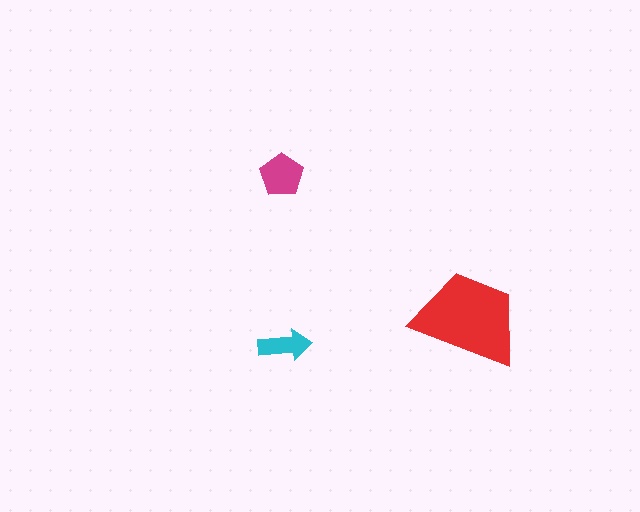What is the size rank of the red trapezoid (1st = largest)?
1st.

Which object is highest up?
The magenta pentagon is topmost.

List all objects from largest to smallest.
The red trapezoid, the magenta pentagon, the cyan arrow.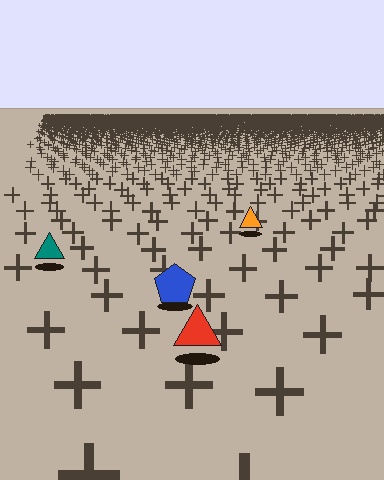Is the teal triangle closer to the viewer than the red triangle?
No. The red triangle is closer — you can tell from the texture gradient: the ground texture is coarser near it.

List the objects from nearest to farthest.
From nearest to farthest: the red triangle, the blue pentagon, the teal triangle, the orange triangle.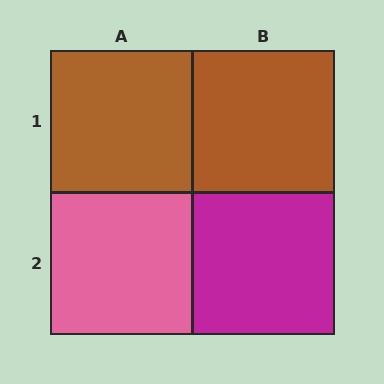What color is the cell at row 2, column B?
Magenta.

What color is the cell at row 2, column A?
Pink.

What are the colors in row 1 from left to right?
Brown, brown.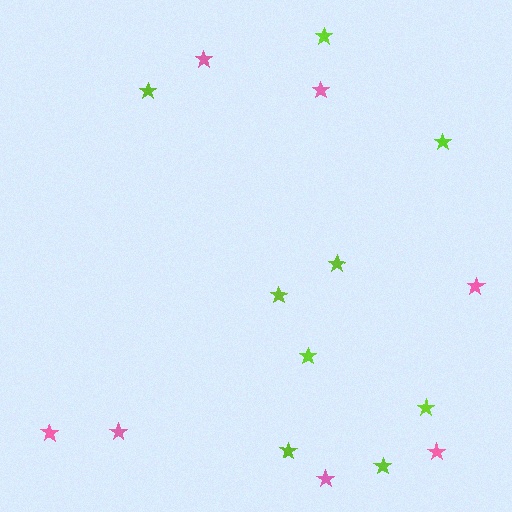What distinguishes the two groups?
There are 2 groups: one group of lime stars (9) and one group of pink stars (7).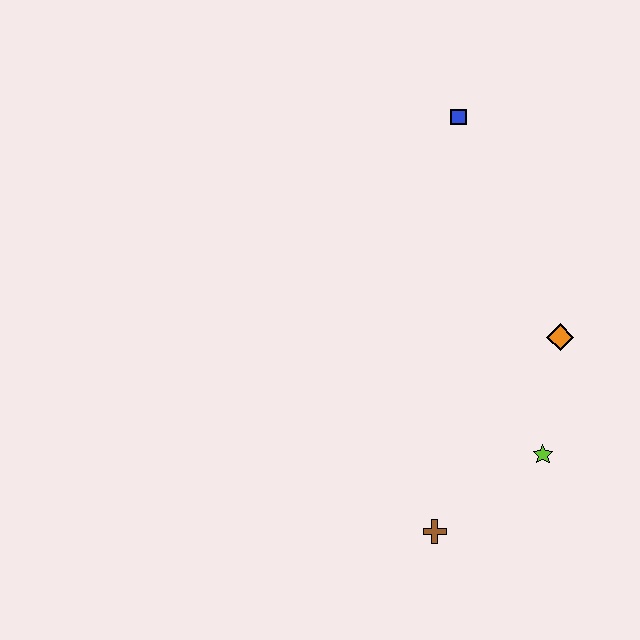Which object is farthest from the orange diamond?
The blue square is farthest from the orange diamond.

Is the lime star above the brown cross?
Yes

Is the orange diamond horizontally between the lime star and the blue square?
No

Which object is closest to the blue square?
The orange diamond is closest to the blue square.